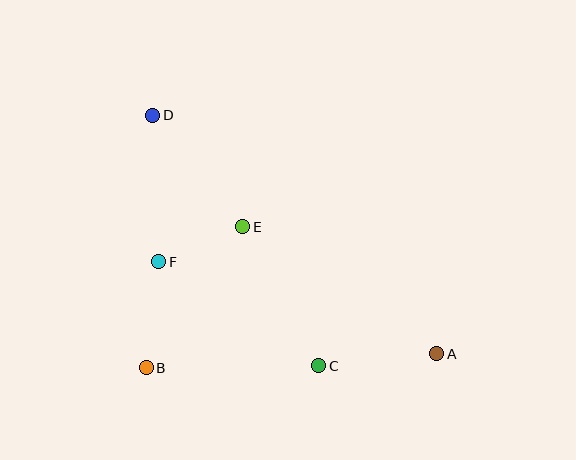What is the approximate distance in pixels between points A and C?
The distance between A and C is approximately 119 pixels.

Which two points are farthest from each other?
Points A and D are farthest from each other.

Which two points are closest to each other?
Points E and F are closest to each other.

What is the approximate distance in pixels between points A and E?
The distance between A and E is approximately 232 pixels.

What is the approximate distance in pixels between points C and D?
The distance between C and D is approximately 300 pixels.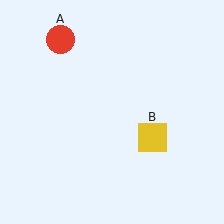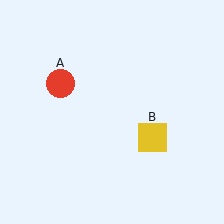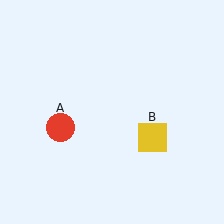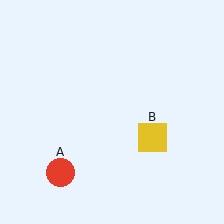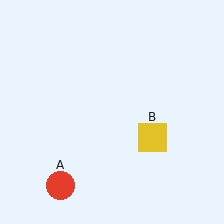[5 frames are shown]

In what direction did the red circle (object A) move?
The red circle (object A) moved down.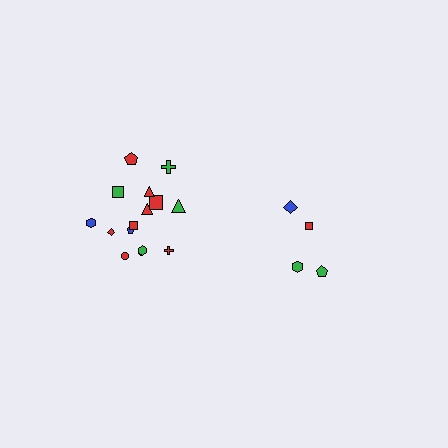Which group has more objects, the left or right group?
The left group.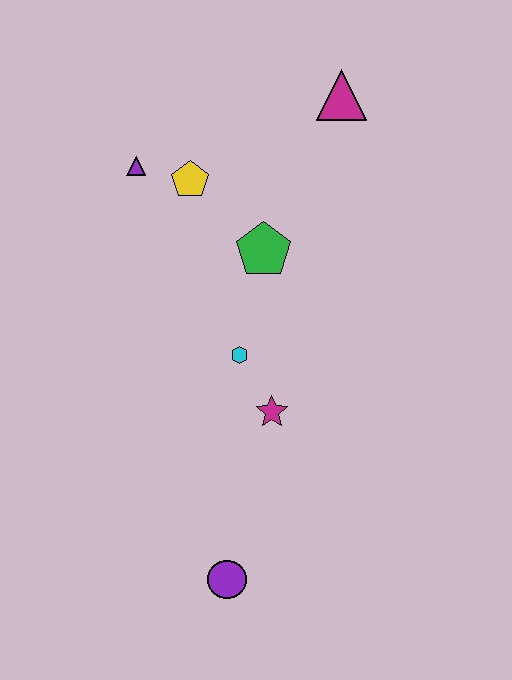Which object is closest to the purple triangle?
The yellow pentagon is closest to the purple triangle.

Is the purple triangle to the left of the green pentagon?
Yes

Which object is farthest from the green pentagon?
The purple circle is farthest from the green pentagon.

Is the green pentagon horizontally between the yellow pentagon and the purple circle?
No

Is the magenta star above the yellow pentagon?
No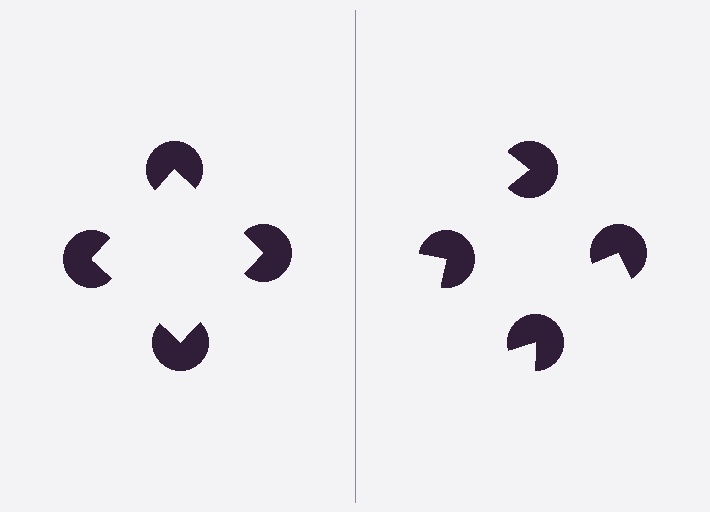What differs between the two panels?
The pac-man discs are positioned identically on both sides; only the wedge orientations differ. On the left they align to a square; on the right they are misaligned.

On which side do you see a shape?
An illusory square appears on the left side. On the right side the wedge cuts are rotated, so no coherent shape forms.